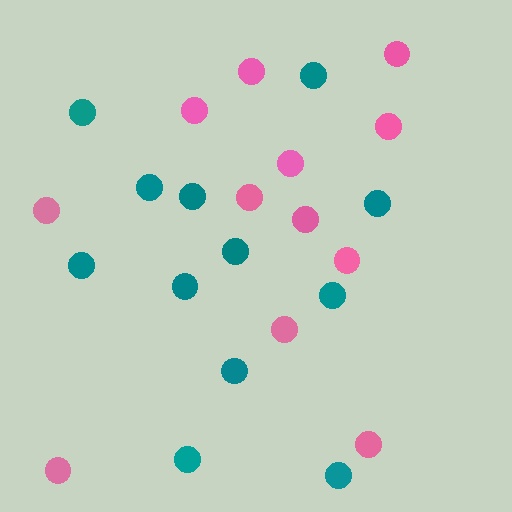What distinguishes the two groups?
There are 2 groups: one group of teal circles (12) and one group of pink circles (12).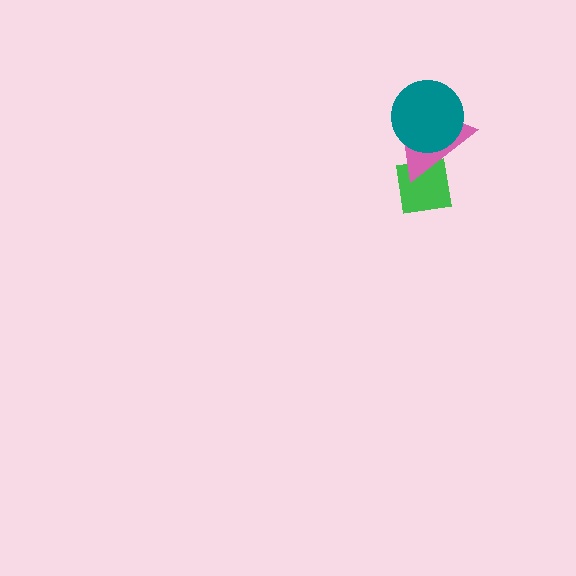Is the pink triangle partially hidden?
Yes, it is partially covered by another shape.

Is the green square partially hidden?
Yes, it is partially covered by another shape.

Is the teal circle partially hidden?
No, no other shape covers it.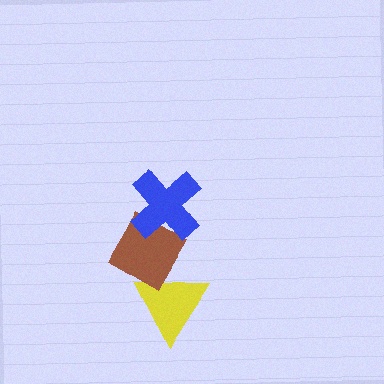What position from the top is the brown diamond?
The brown diamond is 2nd from the top.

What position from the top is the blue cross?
The blue cross is 1st from the top.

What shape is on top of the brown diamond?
The blue cross is on top of the brown diamond.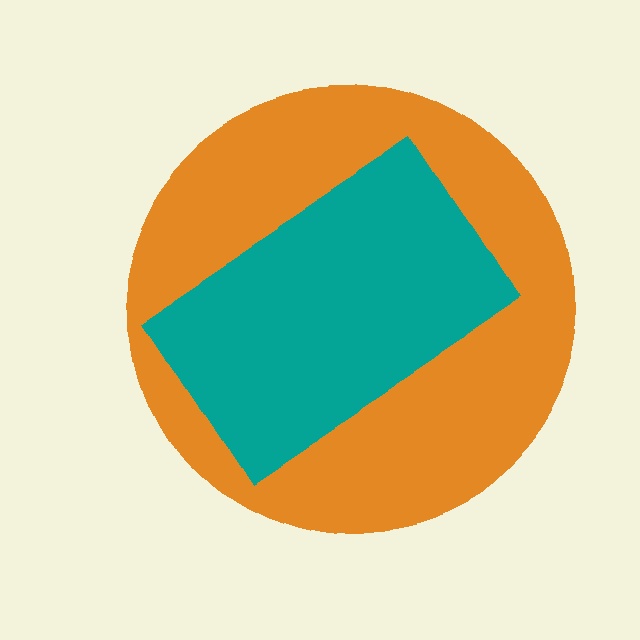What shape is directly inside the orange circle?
The teal rectangle.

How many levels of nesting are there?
2.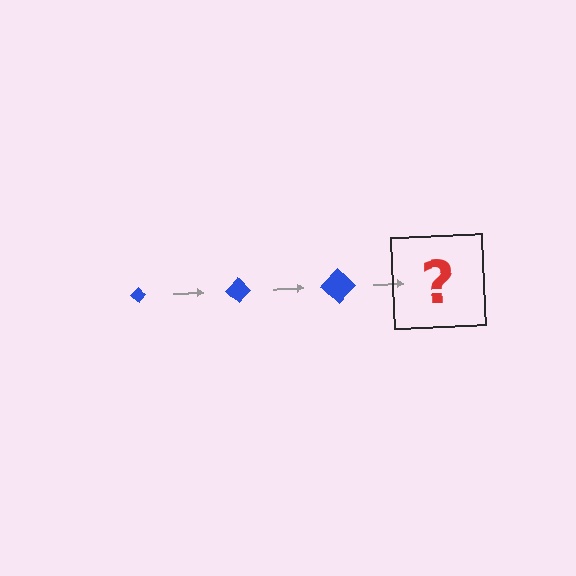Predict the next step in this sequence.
The next step is a blue diamond, larger than the previous one.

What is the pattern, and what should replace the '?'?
The pattern is that the diamond gets progressively larger each step. The '?' should be a blue diamond, larger than the previous one.